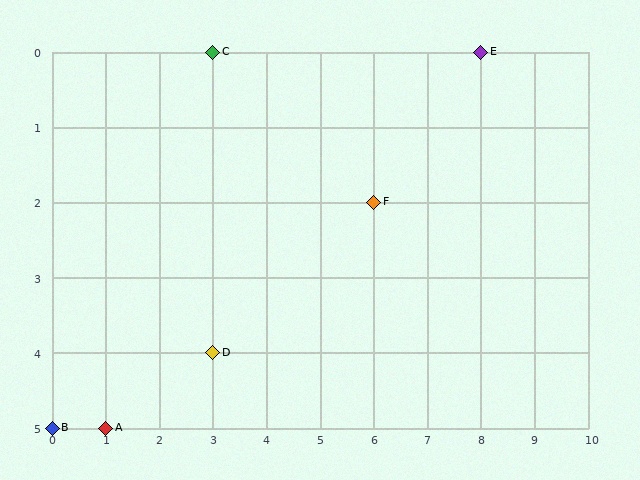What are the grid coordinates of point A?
Point A is at grid coordinates (1, 5).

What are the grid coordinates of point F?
Point F is at grid coordinates (6, 2).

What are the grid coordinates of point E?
Point E is at grid coordinates (8, 0).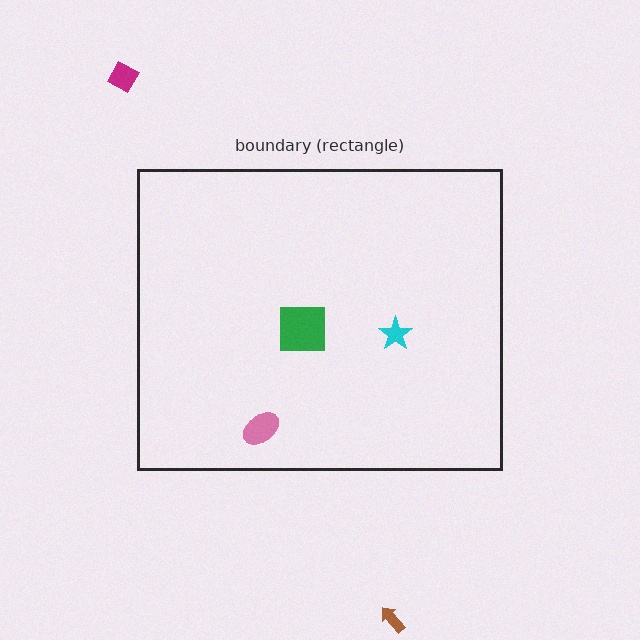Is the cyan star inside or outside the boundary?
Inside.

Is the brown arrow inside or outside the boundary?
Outside.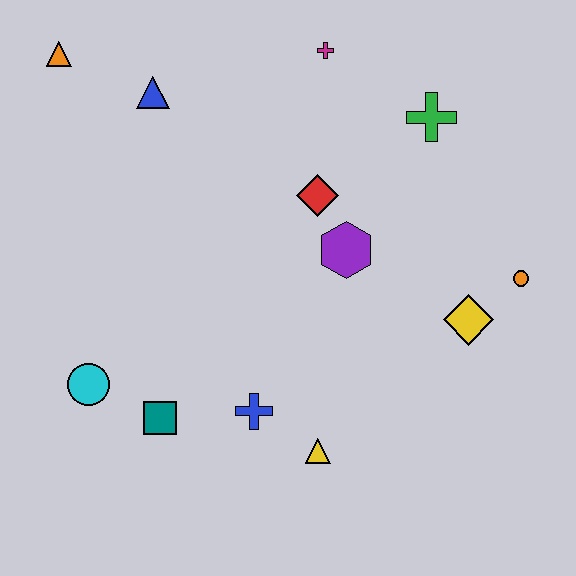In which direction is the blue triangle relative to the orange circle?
The blue triangle is to the left of the orange circle.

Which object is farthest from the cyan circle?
The orange circle is farthest from the cyan circle.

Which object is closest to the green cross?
The magenta cross is closest to the green cross.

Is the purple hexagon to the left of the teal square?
No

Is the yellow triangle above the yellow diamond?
No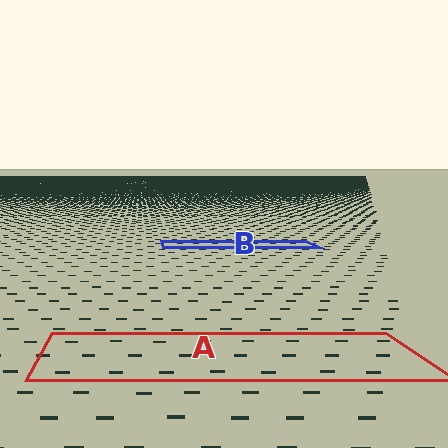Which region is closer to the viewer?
Region A is closer. The texture elements there are larger and more spread out.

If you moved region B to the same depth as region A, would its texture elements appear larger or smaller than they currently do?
They would appear larger. At a closer depth, the same texture elements are projected at a bigger on-screen size.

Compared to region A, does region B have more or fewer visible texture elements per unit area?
Region B has more texture elements per unit area — they are packed more densely because it is farther away.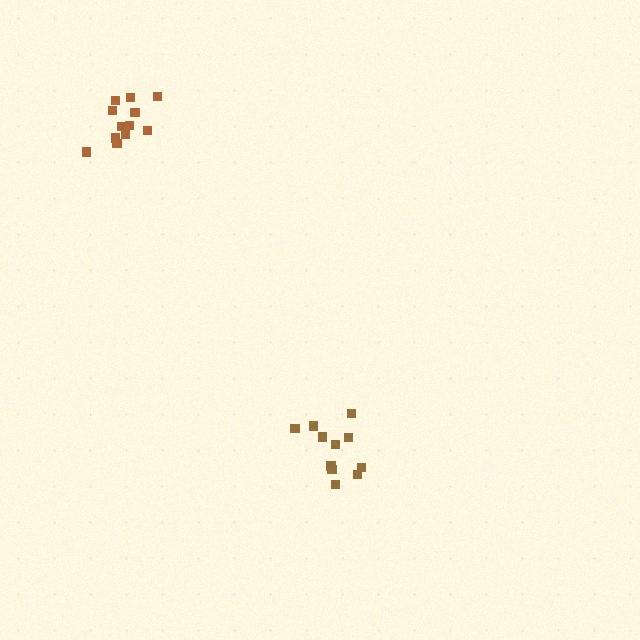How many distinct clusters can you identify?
There are 2 distinct clusters.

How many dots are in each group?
Group 1: 11 dots, Group 2: 12 dots (23 total).